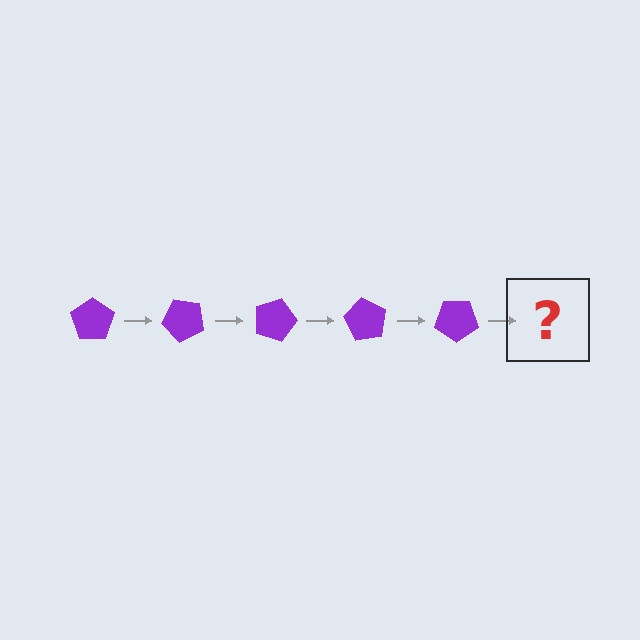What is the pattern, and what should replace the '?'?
The pattern is that the pentagon rotates 45 degrees each step. The '?' should be a purple pentagon rotated 225 degrees.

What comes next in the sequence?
The next element should be a purple pentagon rotated 225 degrees.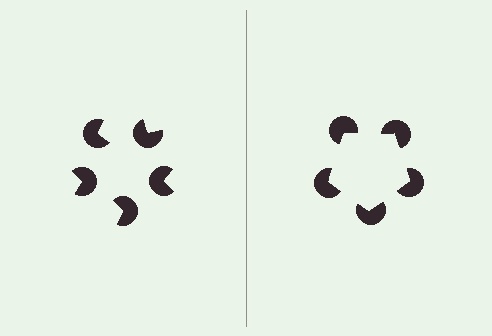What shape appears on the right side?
An illusory pentagon.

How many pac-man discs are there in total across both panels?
10 — 5 on each side.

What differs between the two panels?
The pac-man discs are positioned identically on both sides; only the wedge orientations differ. On the right they align to a pentagon; on the left they are misaligned.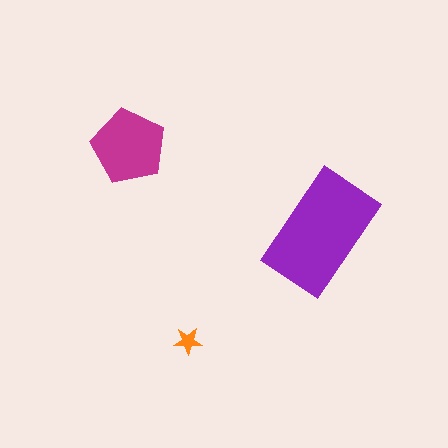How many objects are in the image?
There are 3 objects in the image.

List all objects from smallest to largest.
The orange star, the magenta pentagon, the purple rectangle.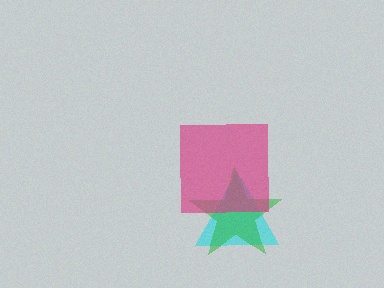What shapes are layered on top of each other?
The layered shapes are: a cyan triangle, a green star, a magenta square.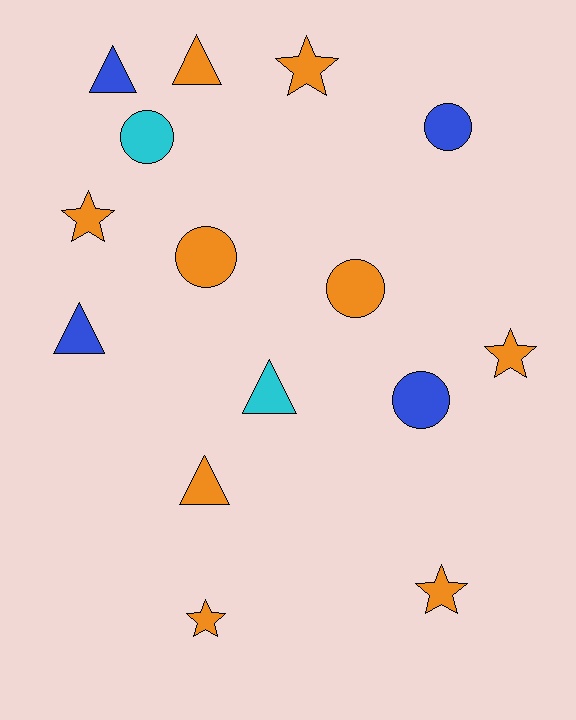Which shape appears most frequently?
Triangle, with 5 objects.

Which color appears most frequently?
Orange, with 9 objects.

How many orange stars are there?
There are 5 orange stars.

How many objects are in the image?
There are 15 objects.